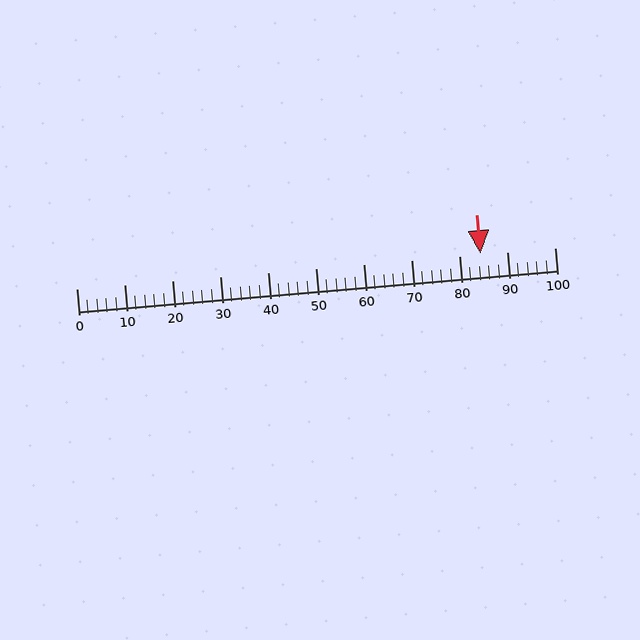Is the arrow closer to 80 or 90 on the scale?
The arrow is closer to 80.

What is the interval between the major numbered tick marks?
The major tick marks are spaced 10 units apart.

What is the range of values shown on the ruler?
The ruler shows values from 0 to 100.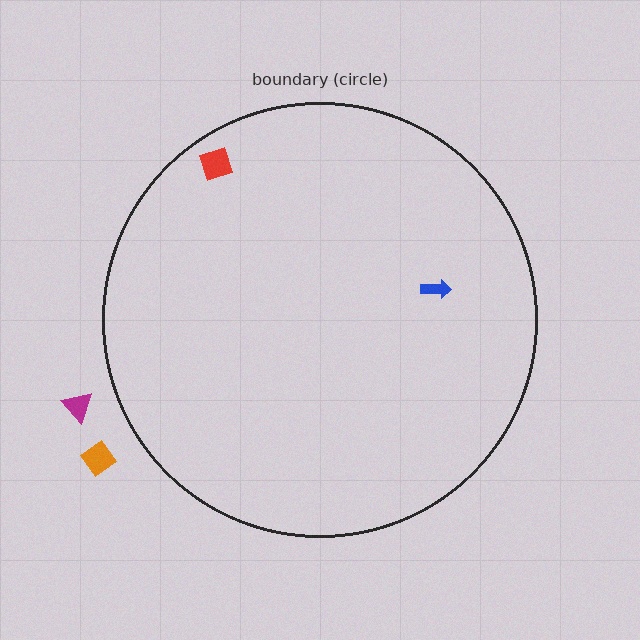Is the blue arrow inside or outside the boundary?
Inside.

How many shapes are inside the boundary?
2 inside, 2 outside.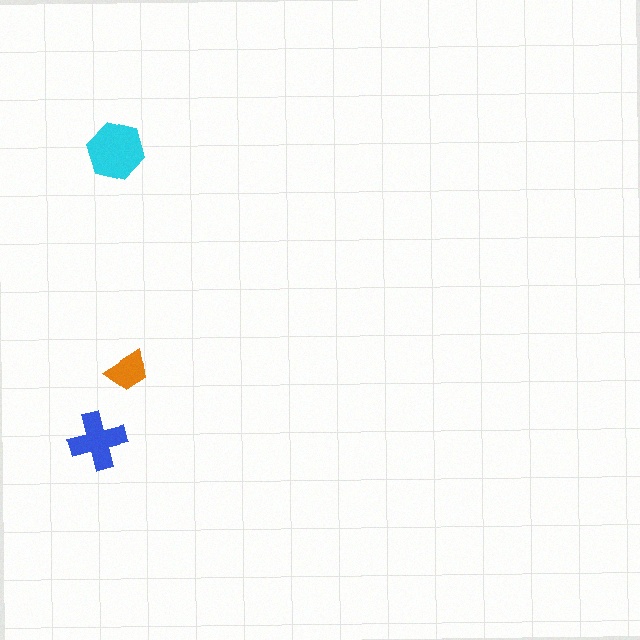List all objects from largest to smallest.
The cyan hexagon, the blue cross, the orange trapezoid.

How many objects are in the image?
There are 3 objects in the image.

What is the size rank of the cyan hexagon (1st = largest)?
1st.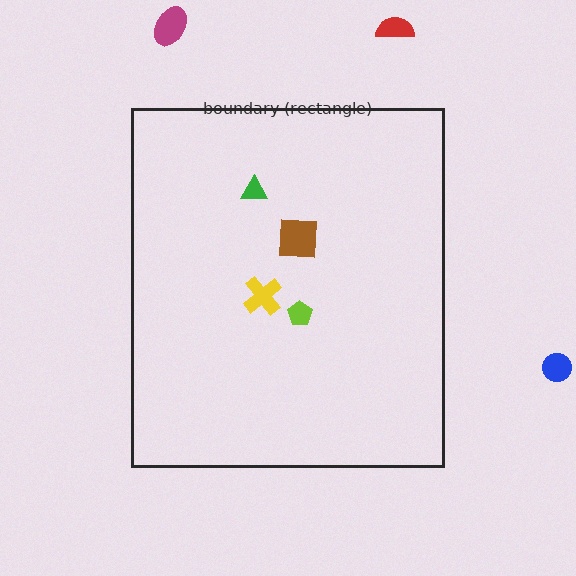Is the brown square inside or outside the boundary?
Inside.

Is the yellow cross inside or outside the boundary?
Inside.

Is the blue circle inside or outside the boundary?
Outside.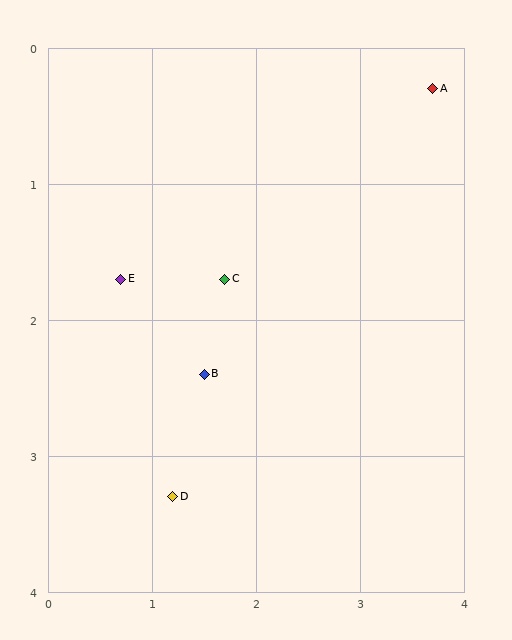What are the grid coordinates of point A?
Point A is at approximately (3.7, 0.3).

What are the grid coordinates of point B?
Point B is at approximately (1.5, 2.4).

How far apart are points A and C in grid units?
Points A and C are about 2.4 grid units apart.